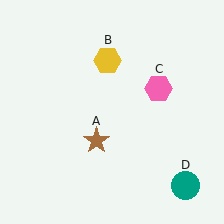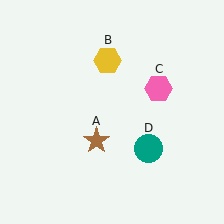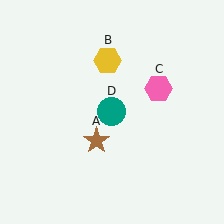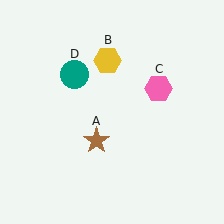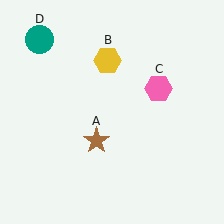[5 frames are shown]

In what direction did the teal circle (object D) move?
The teal circle (object D) moved up and to the left.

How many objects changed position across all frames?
1 object changed position: teal circle (object D).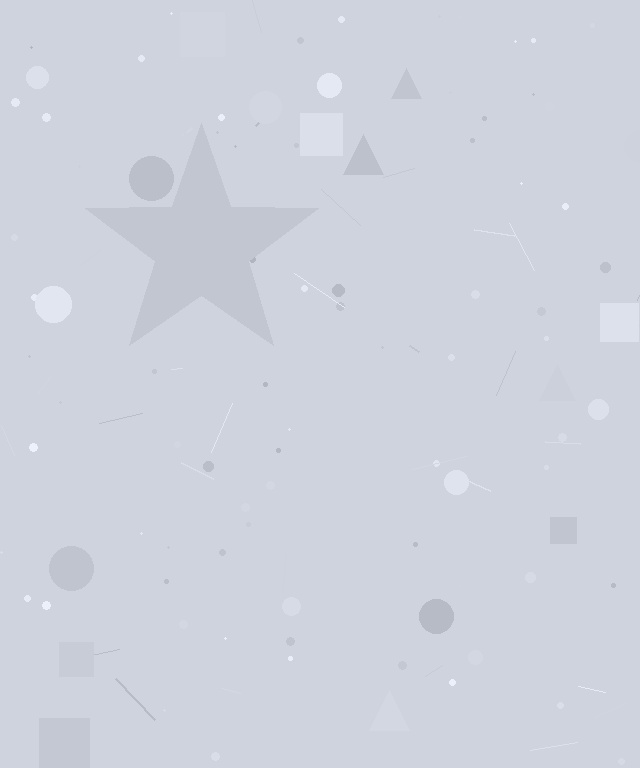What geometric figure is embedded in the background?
A star is embedded in the background.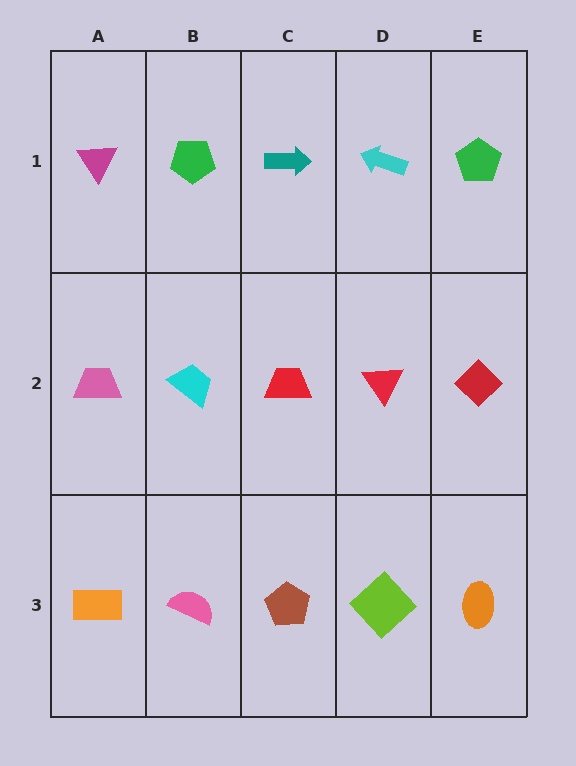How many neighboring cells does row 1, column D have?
3.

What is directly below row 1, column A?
A pink trapezoid.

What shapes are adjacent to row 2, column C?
A teal arrow (row 1, column C), a brown pentagon (row 3, column C), a cyan trapezoid (row 2, column B), a red triangle (row 2, column D).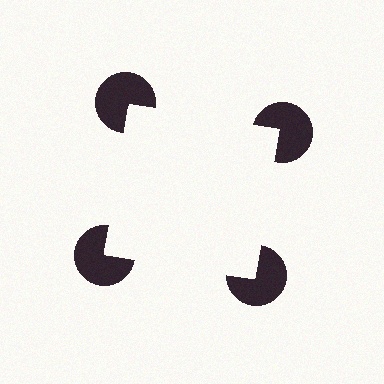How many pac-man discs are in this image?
There are 4 — one at each vertex of the illusory square.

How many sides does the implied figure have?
4 sides.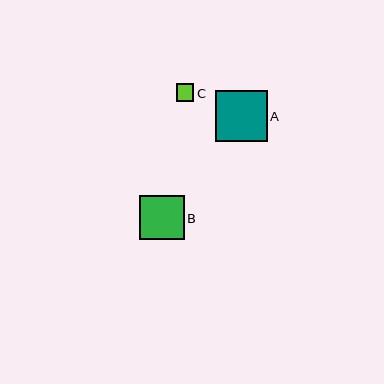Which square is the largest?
Square A is the largest with a size of approximately 52 pixels.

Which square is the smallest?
Square C is the smallest with a size of approximately 18 pixels.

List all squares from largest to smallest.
From largest to smallest: A, B, C.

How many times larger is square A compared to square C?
Square A is approximately 2.9 times the size of square C.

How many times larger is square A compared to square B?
Square A is approximately 1.2 times the size of square B.